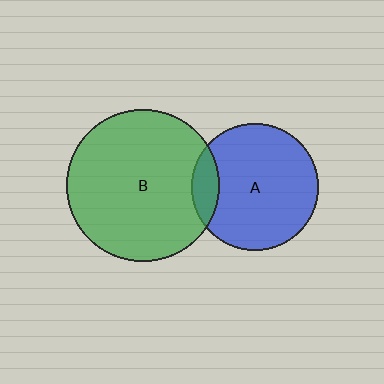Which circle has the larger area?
Circle B (green).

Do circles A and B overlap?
Yes.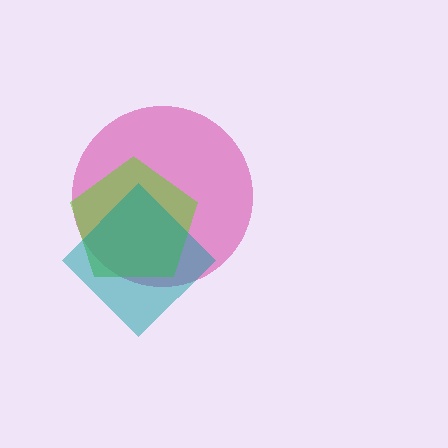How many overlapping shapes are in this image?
There are 3 overlapping shapes in the image.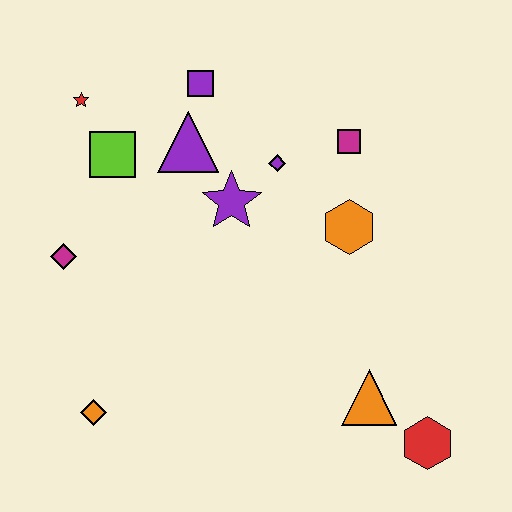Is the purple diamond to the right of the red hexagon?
No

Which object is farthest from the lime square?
The red hexagon is farthest from the lime square.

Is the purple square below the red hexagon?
No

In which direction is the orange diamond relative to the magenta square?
The orange diamond is below the magenta square.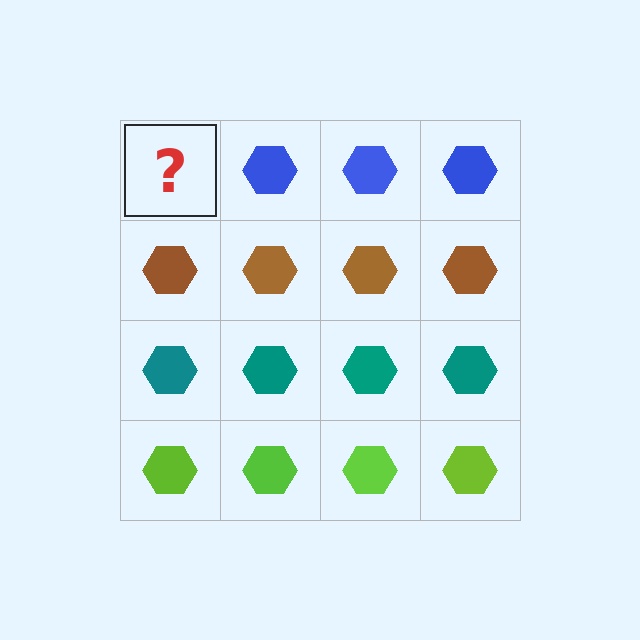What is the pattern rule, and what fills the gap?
The rule is that each row has a consistent color. The gap should be filled with a blue hexagon.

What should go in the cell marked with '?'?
The missing cell should contain a blue hexagon.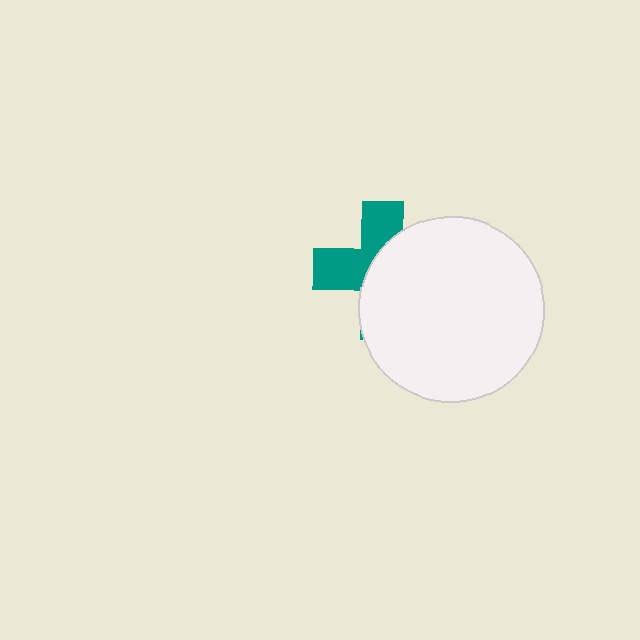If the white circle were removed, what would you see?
You would see the complete teal cross.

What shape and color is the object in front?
The object in front is a white circle.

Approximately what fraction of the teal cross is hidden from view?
Roughly 58% of the teal cross is hidden behind the white circle.